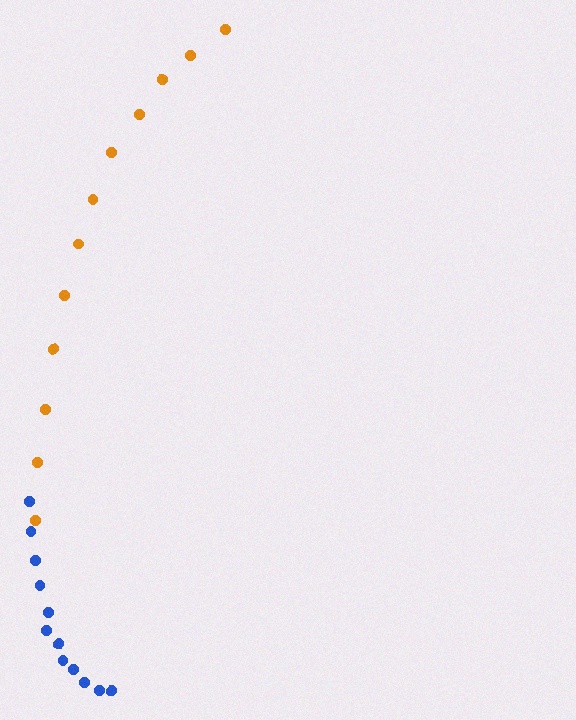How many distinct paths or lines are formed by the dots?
There are 2 distinct paths.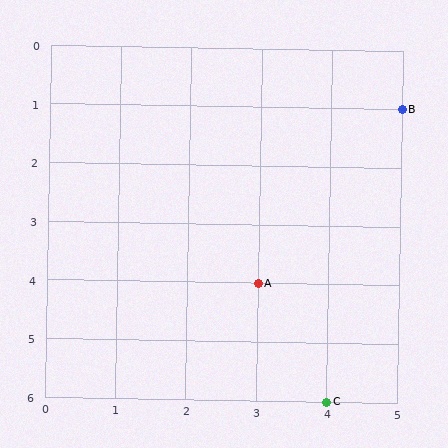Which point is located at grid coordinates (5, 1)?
Point B is at (5, 1).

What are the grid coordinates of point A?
Point A is at grid coordinates (3, 4).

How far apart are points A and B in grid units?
Points A and B are 2 columns and 3 rows apart (about 3.6 grid units diagonally).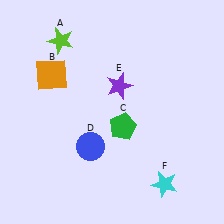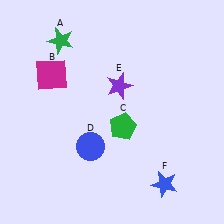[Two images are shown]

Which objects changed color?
A changed from lime to green. B changed from orange to magenta. F changed from cyan to blue.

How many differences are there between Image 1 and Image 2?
There are 3 differences between the two images.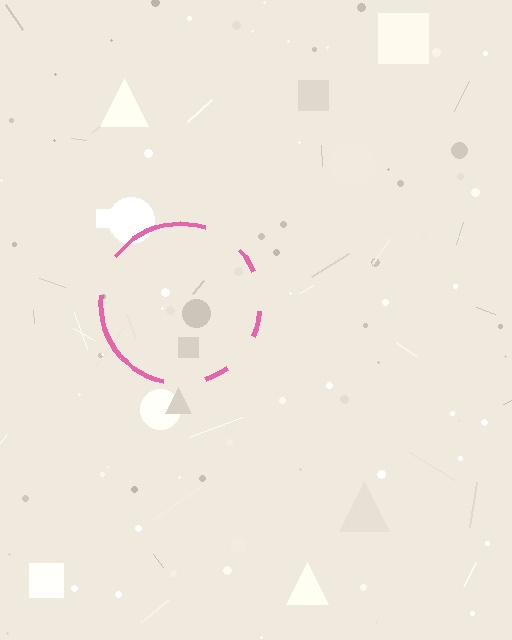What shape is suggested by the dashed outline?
The dashed outline suggests a circle.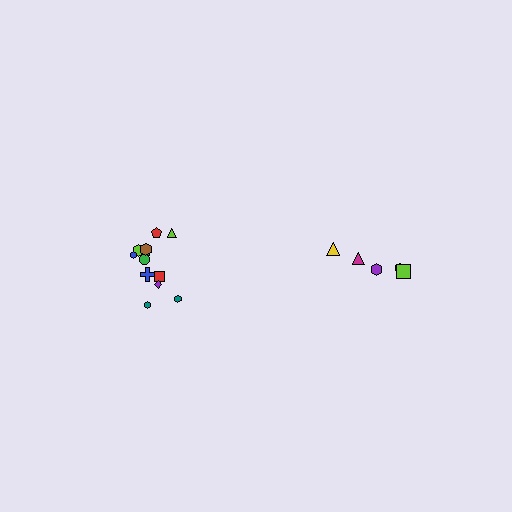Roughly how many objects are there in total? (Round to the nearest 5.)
Roughly 15 objects in total.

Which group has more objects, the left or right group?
The left group.